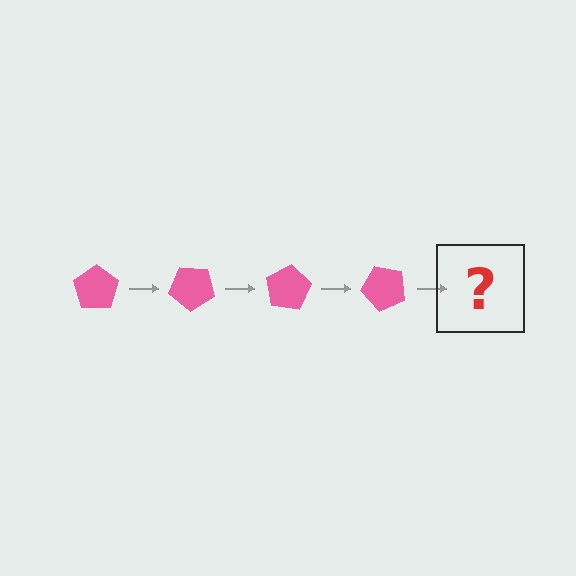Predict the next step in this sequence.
The next step is a pink pentagon rotated 160 degrees.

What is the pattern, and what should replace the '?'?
The pattern is that the pentagon rotates 40 degrees each step. The '?' should be a pink pentagon rotated 160 degrees.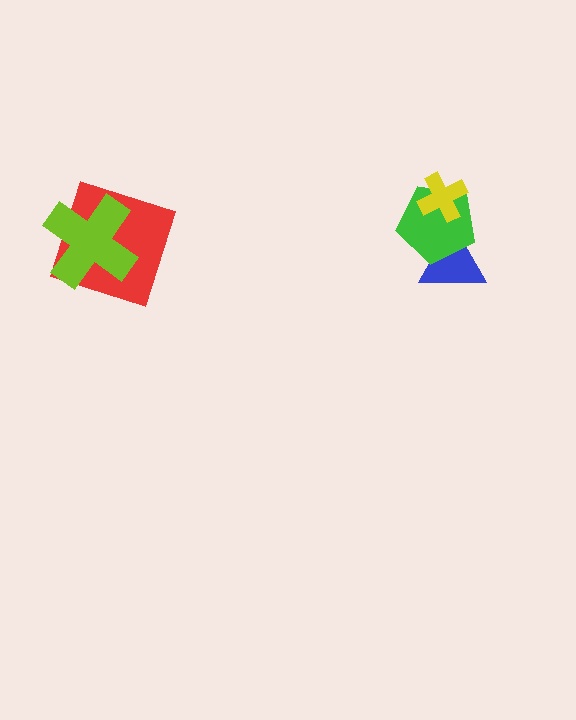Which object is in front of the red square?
The lime cross is in front of the red square.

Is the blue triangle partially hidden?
Yes, it is partially covered by another shape.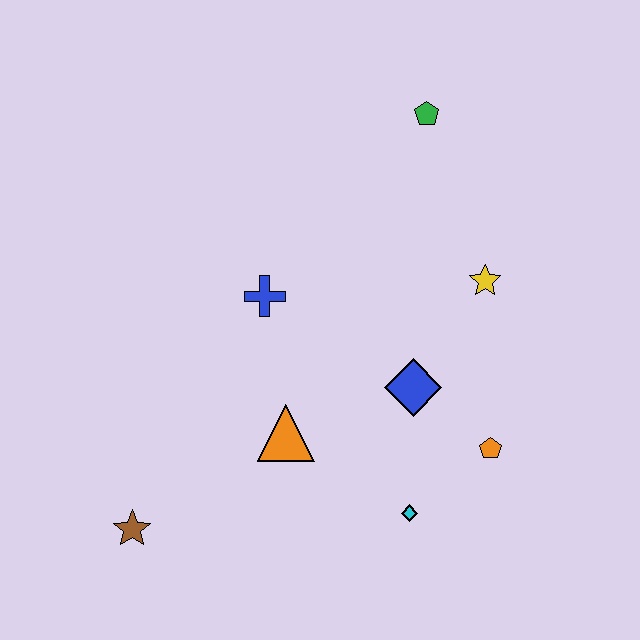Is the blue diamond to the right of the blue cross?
Yes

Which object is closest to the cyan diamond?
The orange pentagon is closest to the cyan diamond.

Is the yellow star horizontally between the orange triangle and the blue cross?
No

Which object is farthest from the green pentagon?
The brown star is farthest from the green pentagon.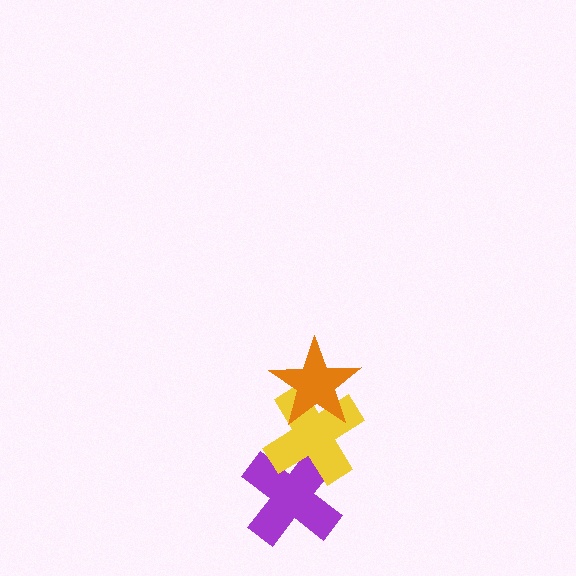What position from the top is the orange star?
The orange star is 1st from the top.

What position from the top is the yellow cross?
The yellow cross is 2nd from the top.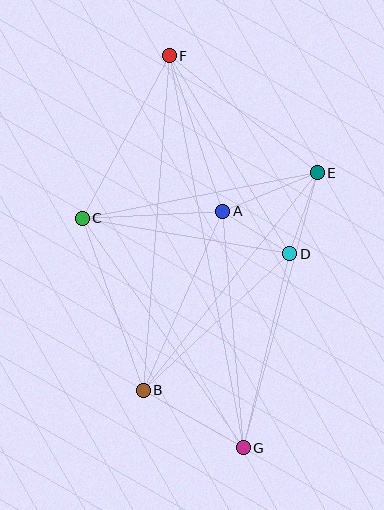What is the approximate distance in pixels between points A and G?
The distance between A and G is approximately 238 pixels.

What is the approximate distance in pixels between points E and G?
The distance between E and G is approximately 285 pixels.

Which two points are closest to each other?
Points A and D are closest to each other.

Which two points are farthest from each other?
Points F and G are farthest from each other.